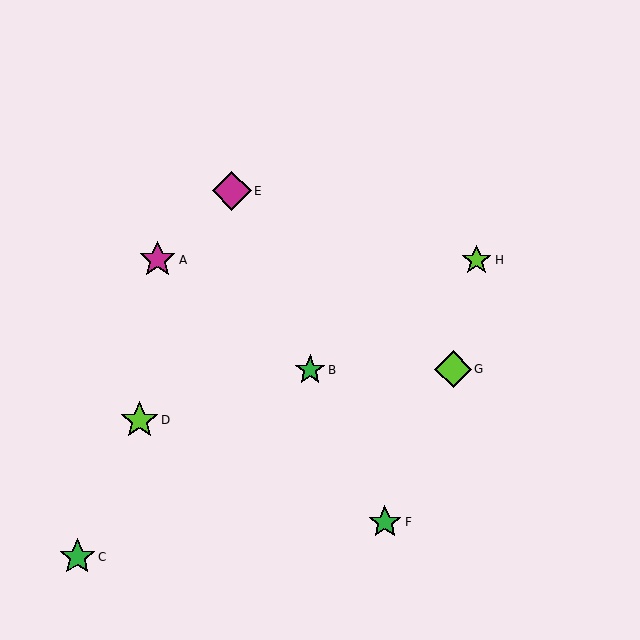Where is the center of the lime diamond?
The center of the lime diamond is at (453, 369).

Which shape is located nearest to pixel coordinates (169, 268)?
The magenta star (labeled A) at (158, 260) is nearest to that location.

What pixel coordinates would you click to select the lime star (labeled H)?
Click at (476, 260) to select the lime star H.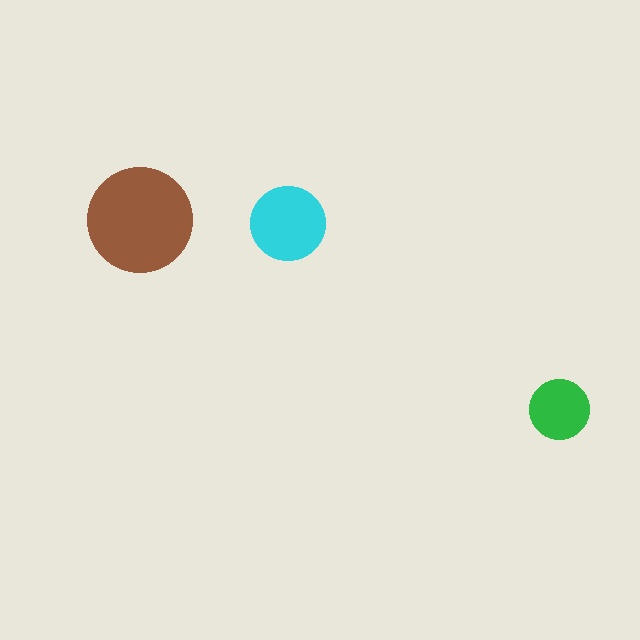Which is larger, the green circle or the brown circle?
The brown one.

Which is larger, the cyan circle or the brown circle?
The brown one.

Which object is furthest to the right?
The green circle is rightmost.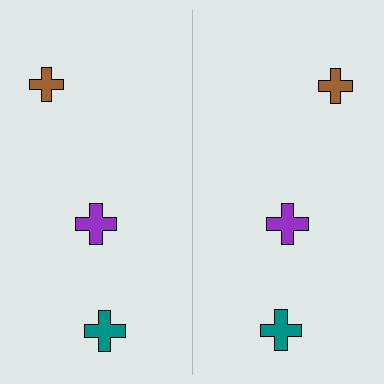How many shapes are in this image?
There are 6 shapes in this image.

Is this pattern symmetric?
Yes, this pattern has bilateral (reflection) symmetry.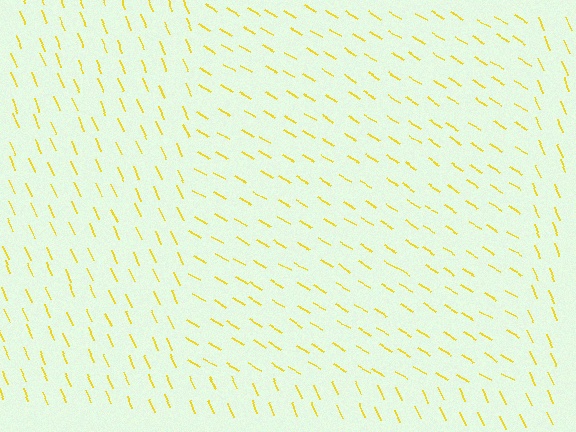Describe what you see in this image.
The image is filled with small yellow line segments. A rectangle region in the image has lines oriented differently from the surrounding lines, creating a visible texture boundary.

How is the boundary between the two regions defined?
The boundary is defined purely by a change in line orientation (approximately 36 degrees difference). All lines are the same color and thickness.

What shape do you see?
I see a rectangle.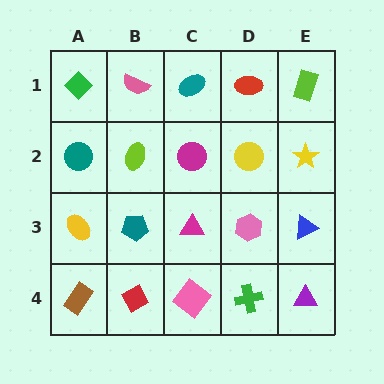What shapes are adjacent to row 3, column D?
A yellow circle (row 2, column D), a green cross (row 4, column D), a magenta triangle (row 3, column C), a blue triangle (row 3, column E).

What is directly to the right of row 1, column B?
A teal ellipse.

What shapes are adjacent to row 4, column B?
A teal pentagon (row 3, column B), a brown rectangle (row 4, column A), a pink diamond (row 4, column C).